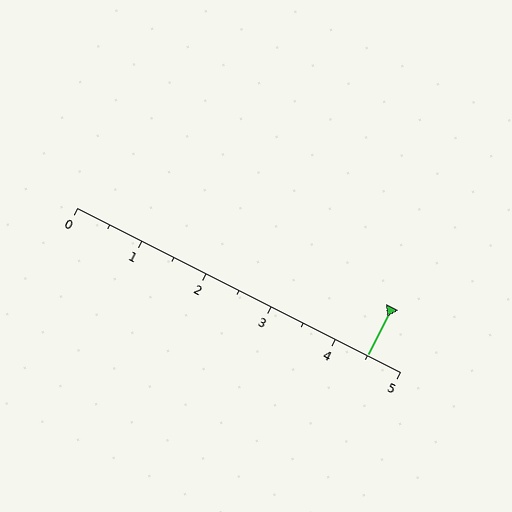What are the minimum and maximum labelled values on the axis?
The axis runs from 0 to 5.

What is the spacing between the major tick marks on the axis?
The major ticks are spaced 1 apart.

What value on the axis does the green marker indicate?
The marker indicates approximately 4.5.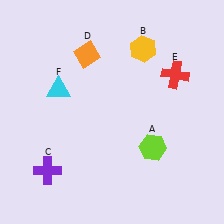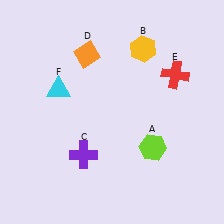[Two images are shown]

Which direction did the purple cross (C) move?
The purple cross (C) moved right.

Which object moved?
The purple cross (C) moved right.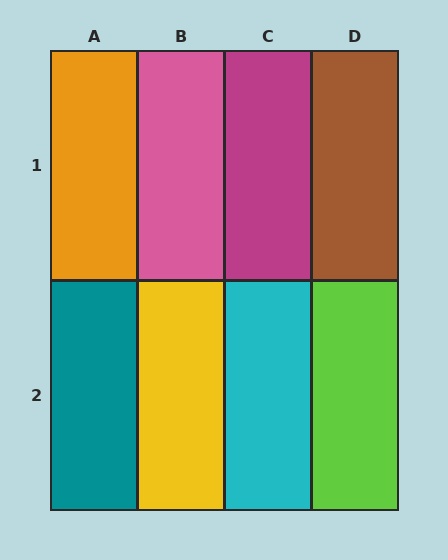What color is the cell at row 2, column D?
Lime.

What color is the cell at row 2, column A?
Teal.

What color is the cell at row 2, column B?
Yellow.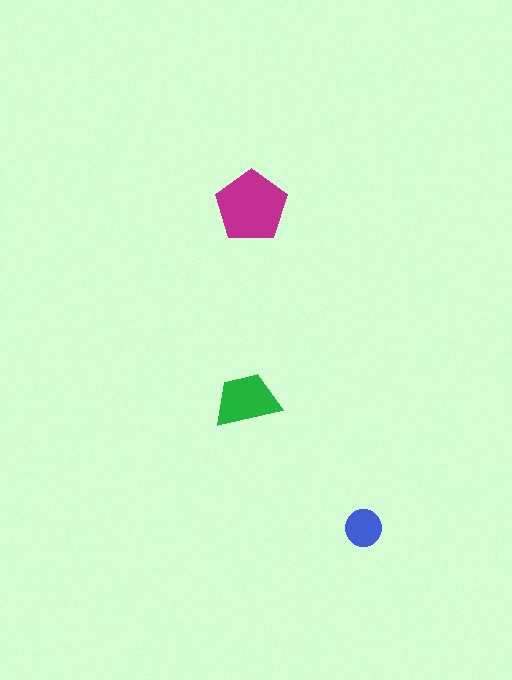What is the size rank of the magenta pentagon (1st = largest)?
1st.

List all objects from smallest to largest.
The blue circle, the green trapezoid, the magenta pentagon.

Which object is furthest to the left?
The green trapezoid is leftmost.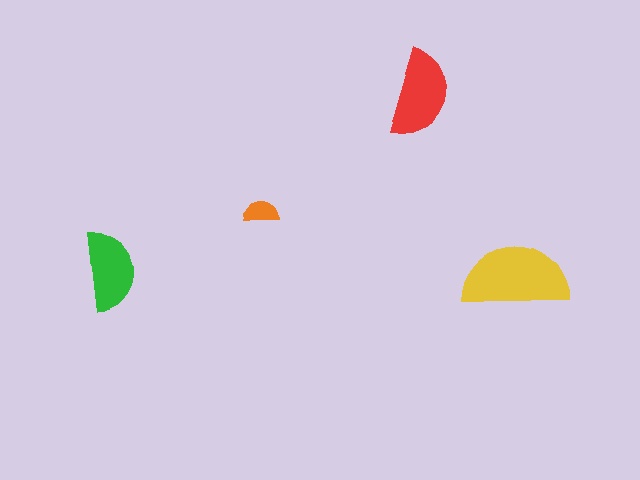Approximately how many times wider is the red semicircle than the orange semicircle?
About 2.5 times wider.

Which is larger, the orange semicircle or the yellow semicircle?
The yellow one.